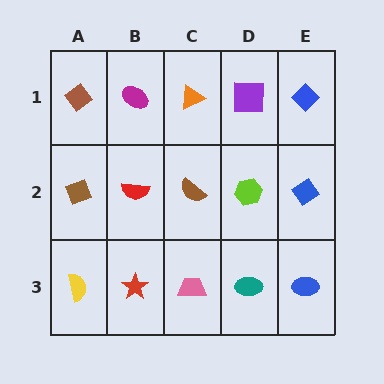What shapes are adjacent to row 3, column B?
A red semicircle (row 2, column B), a yellow semicircle (row 3, column A), a pink trapezoid (row 3, column C).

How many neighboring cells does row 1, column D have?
3.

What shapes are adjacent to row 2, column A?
A brown diamond (row 1, column A), a yellow semicircle (row 3, column A), a red semicircle (row 2, column B).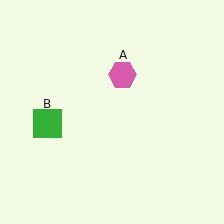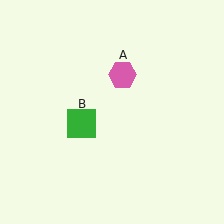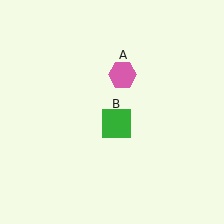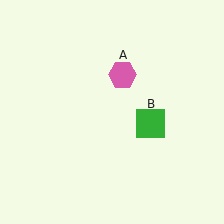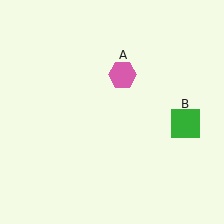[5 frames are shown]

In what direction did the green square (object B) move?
The green square (object B) moved right.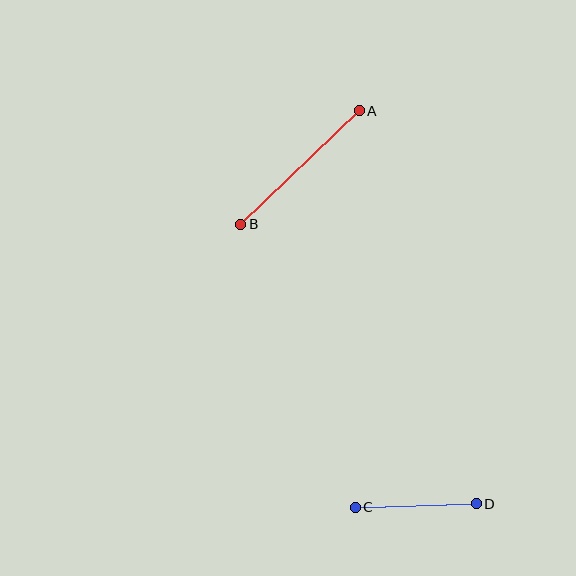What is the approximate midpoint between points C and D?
The midpoint is at approximately (416, 506) pixels.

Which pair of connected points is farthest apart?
Points A and B are farthest apart.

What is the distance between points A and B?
The distance is approximately 164 pixels.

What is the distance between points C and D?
The distance is approximately 121 pixels.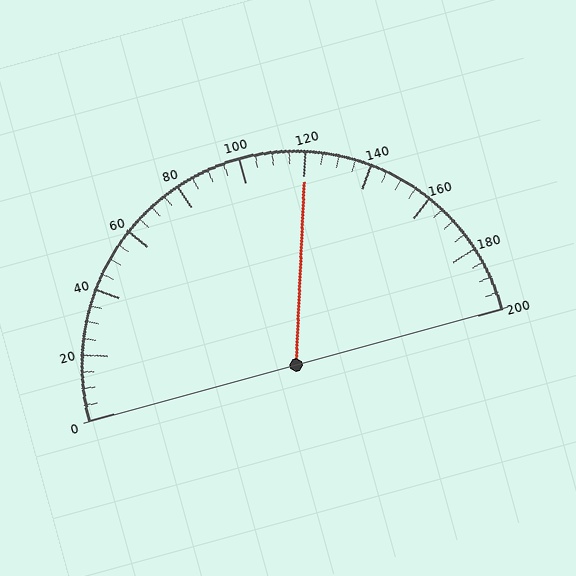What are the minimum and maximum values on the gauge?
The gauge ranges from 0 to 200.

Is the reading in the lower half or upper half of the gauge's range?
The reading is in the upper half of the range (0 to 200).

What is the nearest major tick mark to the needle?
The nearest major tick mark is 120.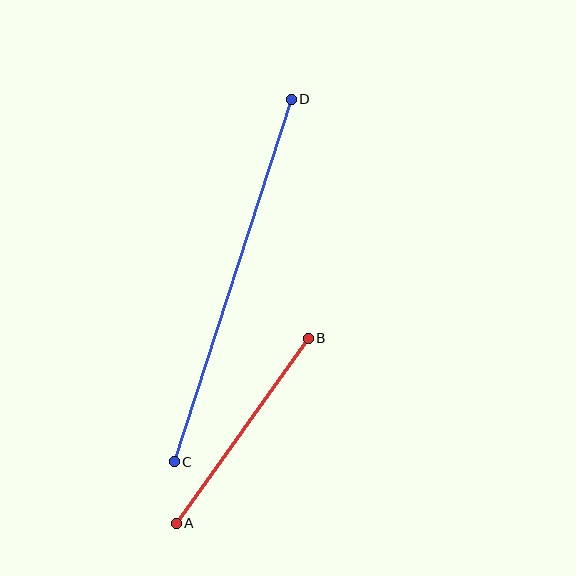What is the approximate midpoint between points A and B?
The midpoint is at approximately (242, 431) pixels.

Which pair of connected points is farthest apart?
Points C and D are farthest apart.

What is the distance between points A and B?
The distance is approximately 227 pixels.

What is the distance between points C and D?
The distance is approximately 381 pixels.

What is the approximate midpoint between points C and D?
The midpoint is at approximately (233, 281) pixels.